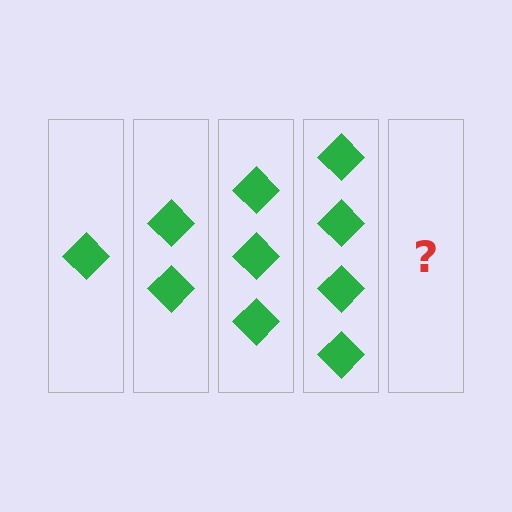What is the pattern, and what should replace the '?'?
The pattern is that each step adds one more diamond. The '?' should be 5 diamonds.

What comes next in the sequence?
The next element should be 5 diamonds.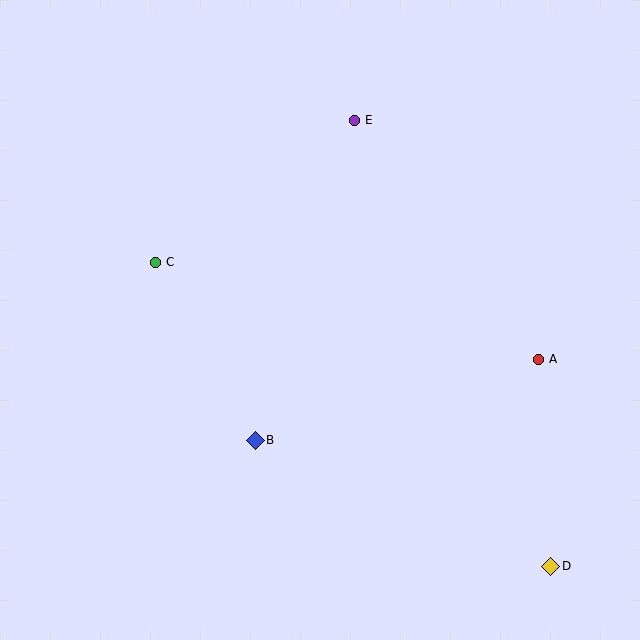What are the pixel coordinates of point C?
Point C is at (155, 262).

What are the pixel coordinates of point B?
Point B is at (255, 440).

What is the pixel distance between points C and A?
The distance between C and A is 395 pixels.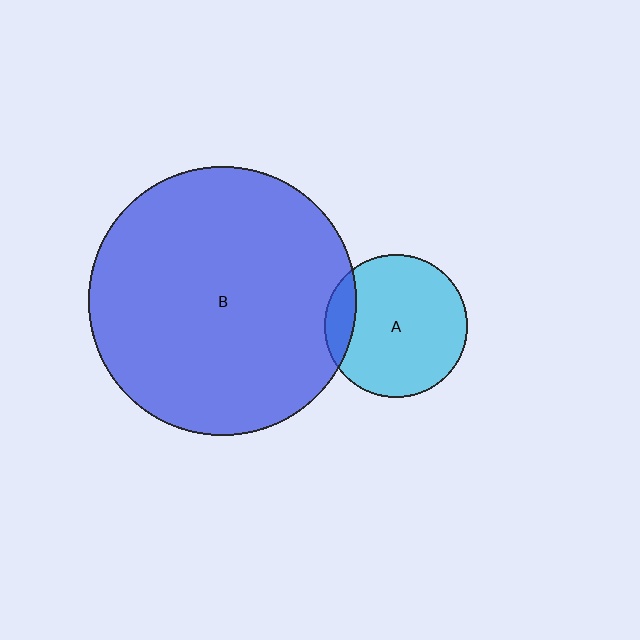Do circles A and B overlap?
Yes.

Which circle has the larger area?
Circle B (blue).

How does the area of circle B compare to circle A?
Approximately 3.6 times.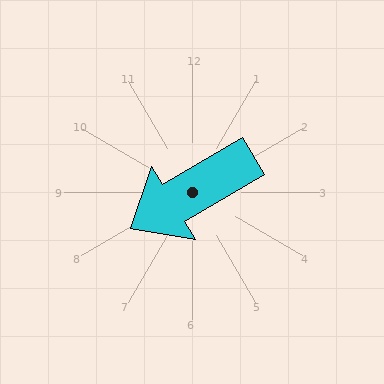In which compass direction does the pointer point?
Southwest.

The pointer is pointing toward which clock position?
Roughly 8 o'clock.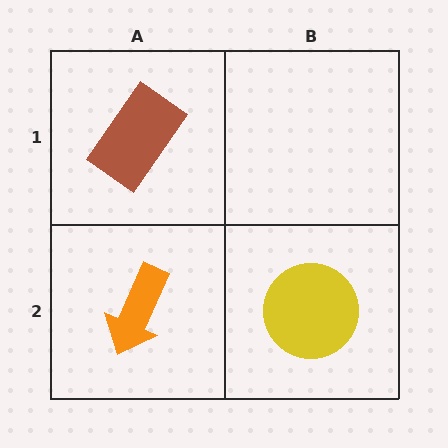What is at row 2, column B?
A yellow circle.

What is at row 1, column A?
A brown rectangle.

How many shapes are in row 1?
1 shape.